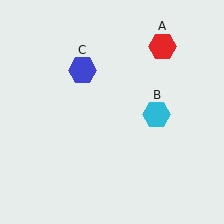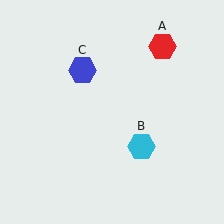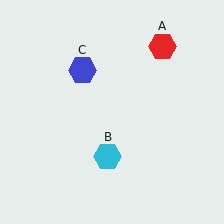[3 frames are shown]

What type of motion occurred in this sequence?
The cyan hexagon (object B) rotated clockwise around the center of the scene.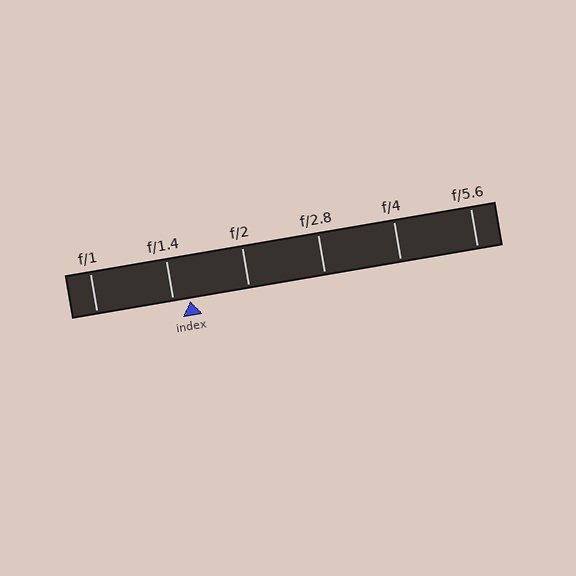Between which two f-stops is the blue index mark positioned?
The index mark is between f/1.4 and f/2.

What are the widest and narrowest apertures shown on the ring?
The widest aperture shown is f/1 and the narrowest is f/5.6.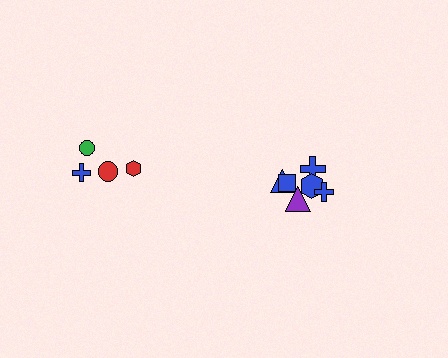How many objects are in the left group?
There are 4 objects.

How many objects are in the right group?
There are 6 objects.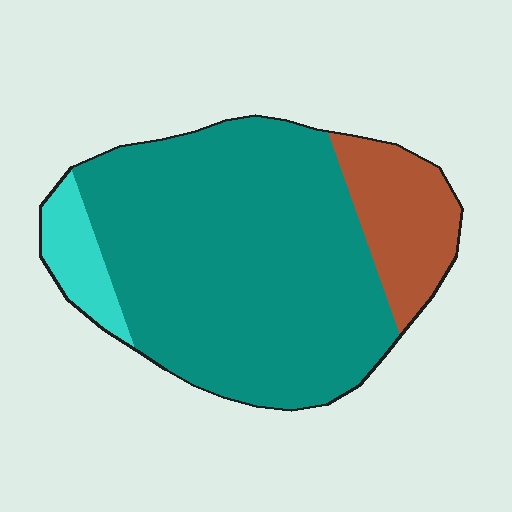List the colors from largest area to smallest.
From largest to smallest: teal, brown, cyan.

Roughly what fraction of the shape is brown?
Brown covers 16% of the shape.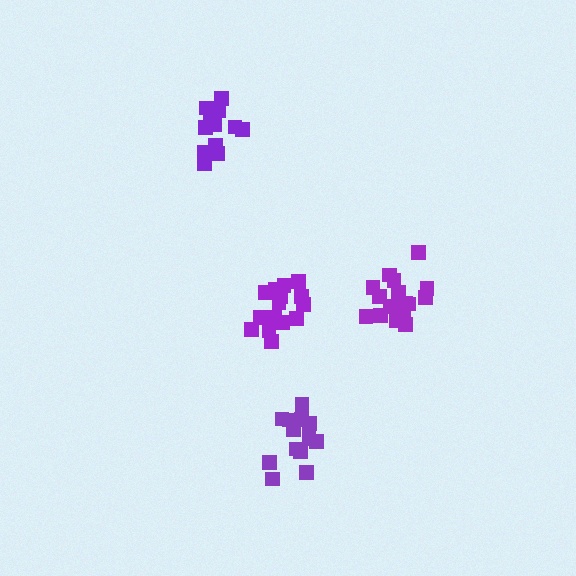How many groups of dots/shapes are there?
There are 4 groups.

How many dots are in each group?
Group 1: 16 dots, Group 2: 16 dots, Group 3: 12 dots, Group 4: 13 dots (57 total).